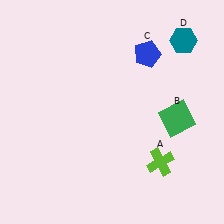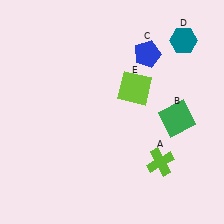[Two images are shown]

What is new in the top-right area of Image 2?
A lime square (E) was added in the top-right area of Image 2.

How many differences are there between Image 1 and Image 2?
There is 1 difference between the two images.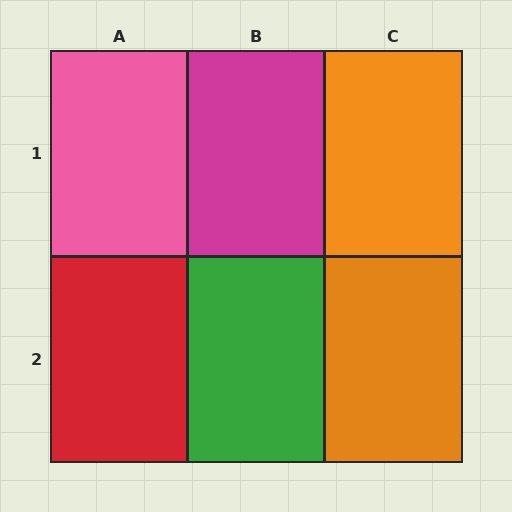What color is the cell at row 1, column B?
Magenta.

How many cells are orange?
2 cells are orange.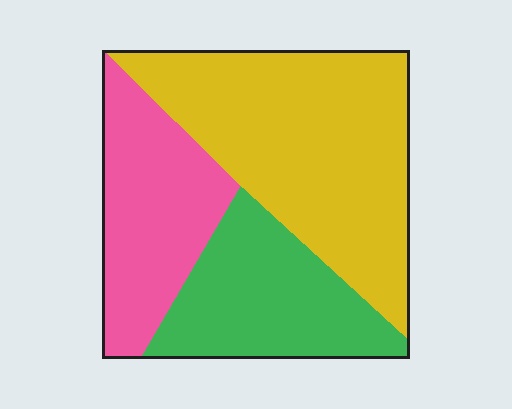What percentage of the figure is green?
Green takes up about one quarter (1/4) of the figure.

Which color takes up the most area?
Yellow, at roughly 50%.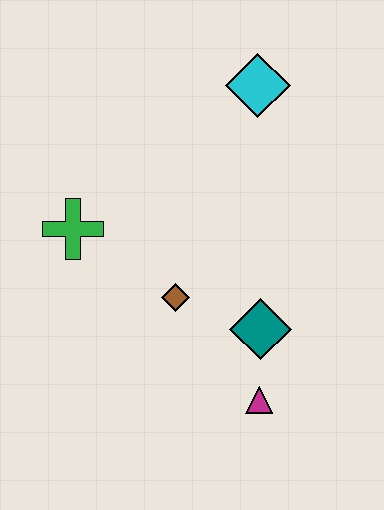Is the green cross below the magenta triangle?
No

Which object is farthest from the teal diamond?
The cyan diamond is farthest from the teal diamond.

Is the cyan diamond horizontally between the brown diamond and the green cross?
No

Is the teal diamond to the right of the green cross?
Yes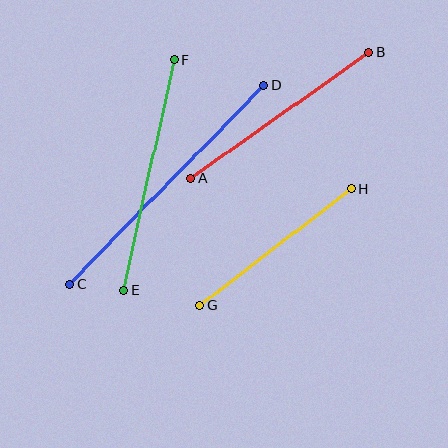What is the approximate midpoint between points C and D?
The midpoint is at approximately (167, 185) pixels.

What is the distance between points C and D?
The distance is approximately 278 pixels.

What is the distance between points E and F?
The distance is approximately 236 pixels.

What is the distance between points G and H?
The distance is approximately 191 pixels.